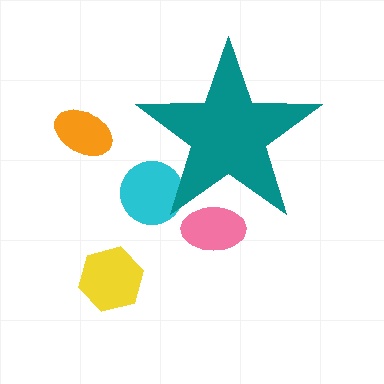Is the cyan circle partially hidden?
Yes, the cyan circle is partially hidden behind the teal star.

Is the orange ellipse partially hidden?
No, the orange ellipse is fully visible.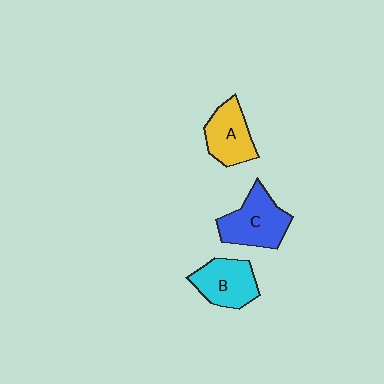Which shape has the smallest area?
Shape A (yellow).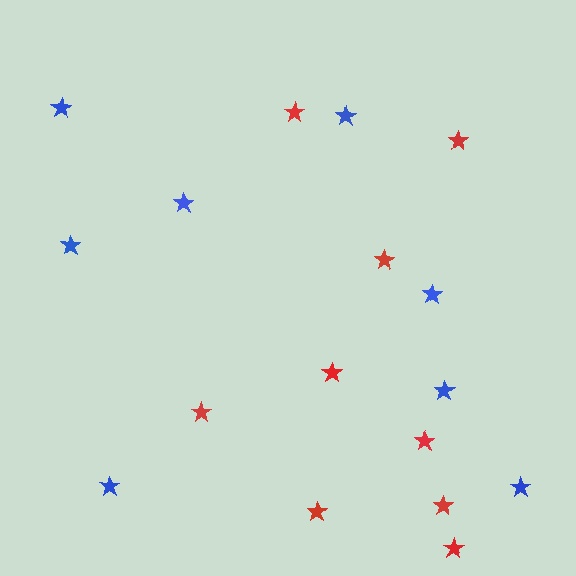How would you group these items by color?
There are 2 groups: one group of blue stars (8) and one group of red stars (9).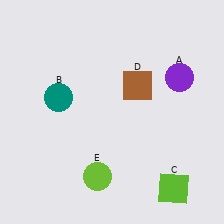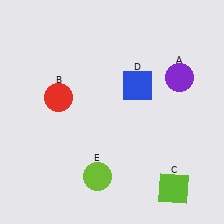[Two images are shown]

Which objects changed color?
B changed from teal to red. D changed from brown to blue.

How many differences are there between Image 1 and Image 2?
There are 2 differences between the two images.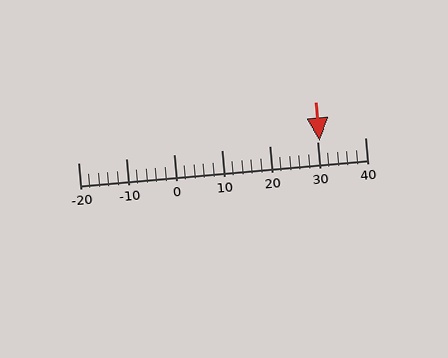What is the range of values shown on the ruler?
The ruler shows values from -20 to 40.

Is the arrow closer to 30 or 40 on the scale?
The arrow is closer to 30.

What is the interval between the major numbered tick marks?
The major tick marks are spaced 10 units apart.